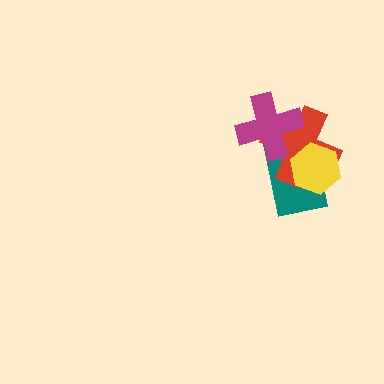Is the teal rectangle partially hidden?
Yes, it is partially covered by another shape.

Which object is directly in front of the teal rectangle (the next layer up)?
The red cross is directly in front of the teal rectangle.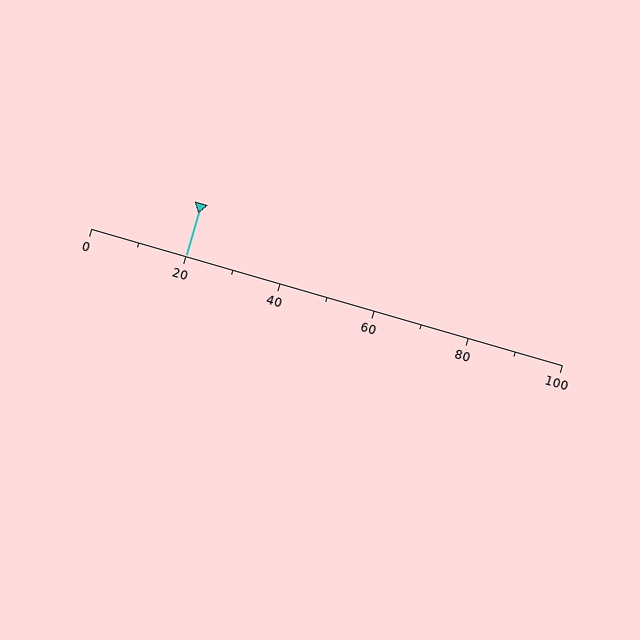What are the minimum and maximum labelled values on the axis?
The axis runs from 0 to 100.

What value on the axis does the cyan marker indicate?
The marker indicates approximately 20.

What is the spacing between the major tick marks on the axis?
The major ticks are spaced 20 apart.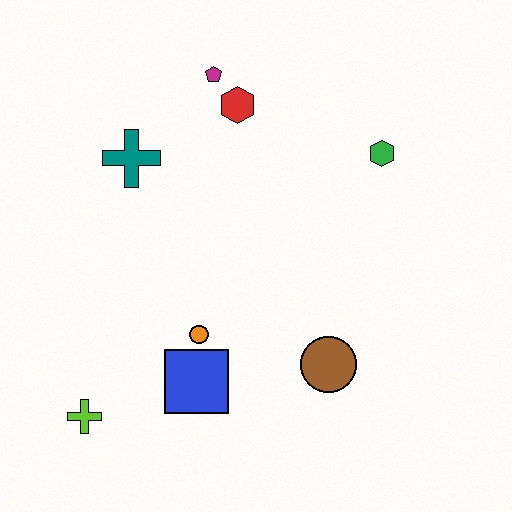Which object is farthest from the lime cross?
The green hexagon is farthest from the lime cross.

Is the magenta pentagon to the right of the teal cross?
Yes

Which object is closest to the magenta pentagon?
The red hexagon is closest to the magenta pentagon.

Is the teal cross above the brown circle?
Yes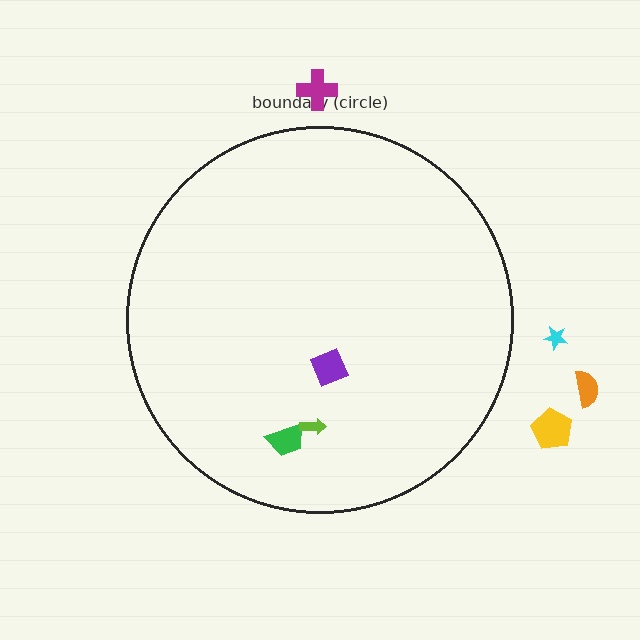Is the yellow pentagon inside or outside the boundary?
Outside.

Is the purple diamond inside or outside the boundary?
Inside.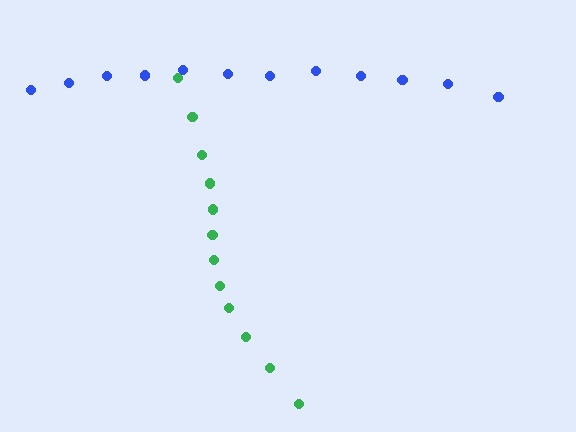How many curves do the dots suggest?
There are 2 distinct paths.